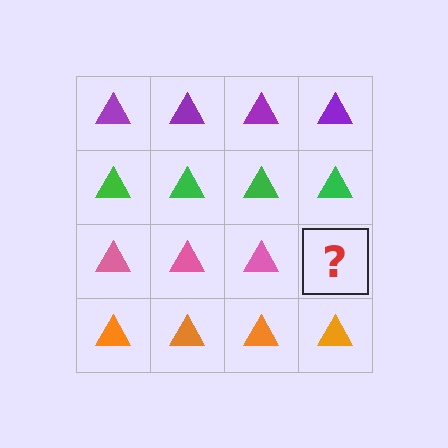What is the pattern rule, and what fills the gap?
The rule is that each row has a consistent color. The gap should be filled with a pink triangle.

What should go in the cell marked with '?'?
The missing cell should contain a pink triangle.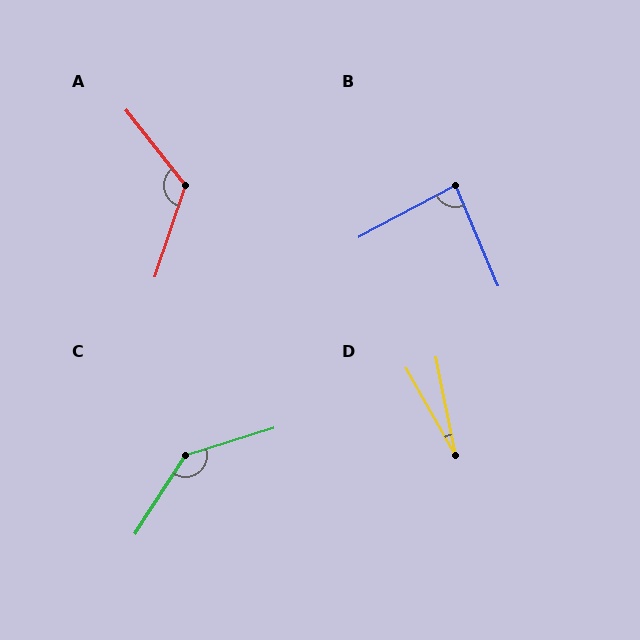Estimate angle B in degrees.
Approximately 85 degrees.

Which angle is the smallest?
D, at approximately 18 degrees.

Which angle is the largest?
C, at approximately 140 degrees.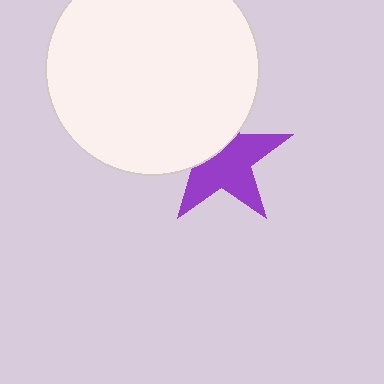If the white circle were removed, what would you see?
You would see the complete purple star.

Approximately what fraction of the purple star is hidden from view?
Roughly 38% of the purple star is hidden behind the white circle.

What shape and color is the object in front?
The object in front is a white circle.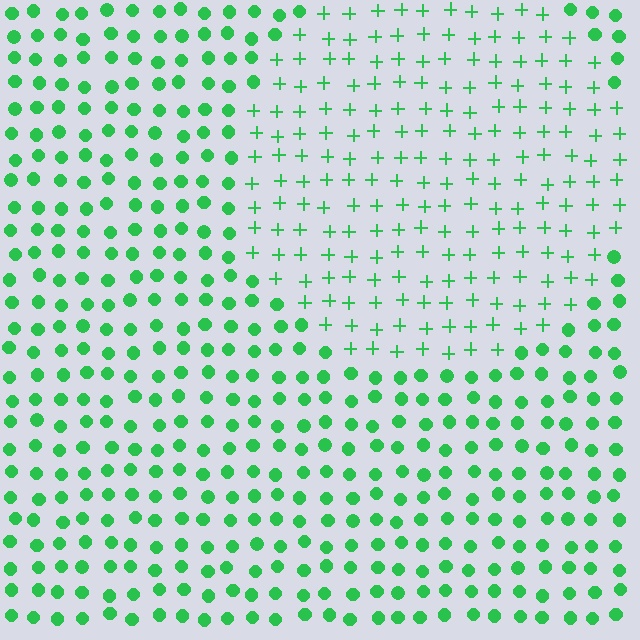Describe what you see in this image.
The image is filled with small green elements arranged in a uniform grid. A circle-shaped region contains plus signs, while the surrounding area contains circles. The boundary is defined purely by the change in element shape.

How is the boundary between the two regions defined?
The boundary is defined by a change in element shape: plus signs inside vs. circles outside. All elements share the same color and spacing.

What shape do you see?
I see a circle.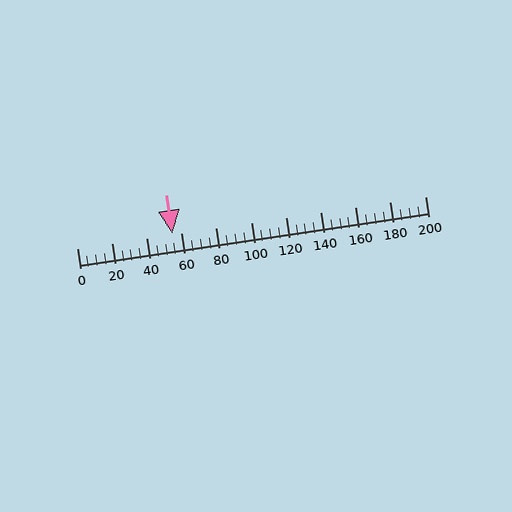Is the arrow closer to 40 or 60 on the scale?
The arrow is closer to 60.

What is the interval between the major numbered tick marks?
The major tick marks are spaced 20 units apart.